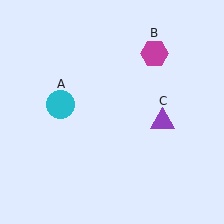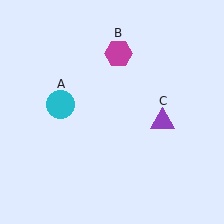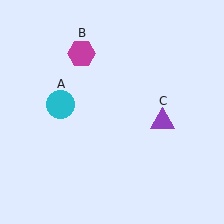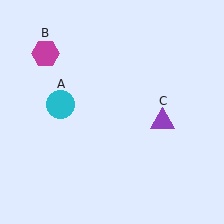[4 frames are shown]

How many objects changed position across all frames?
1 object changed position: magenta hexagon (object B).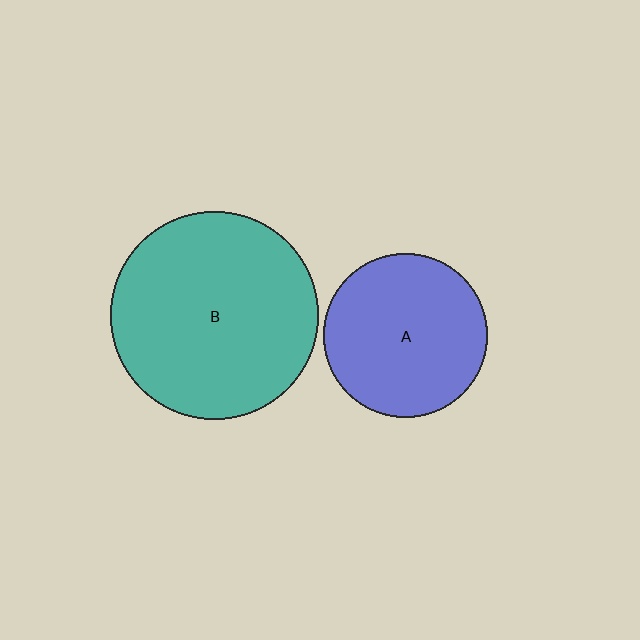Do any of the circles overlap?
No, none of the circles overlap.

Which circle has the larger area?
Circle B (teal).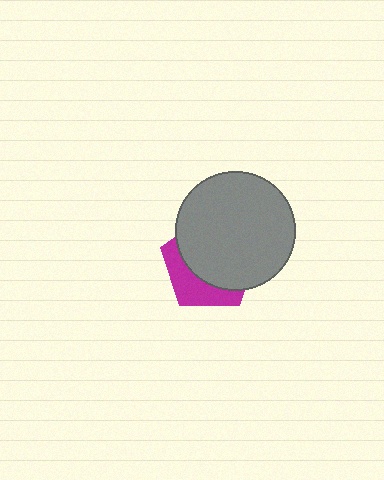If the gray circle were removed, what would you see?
You would see the complete magenta pentagon.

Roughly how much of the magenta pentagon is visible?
A small part of it is visible (roughly 34%).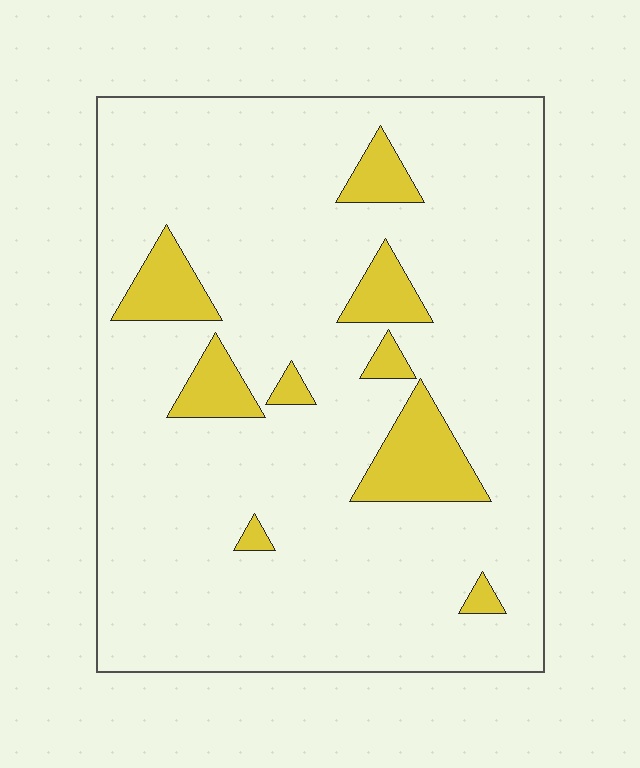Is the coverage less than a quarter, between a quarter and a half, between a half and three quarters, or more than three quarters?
Less than a quarter.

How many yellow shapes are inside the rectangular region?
9.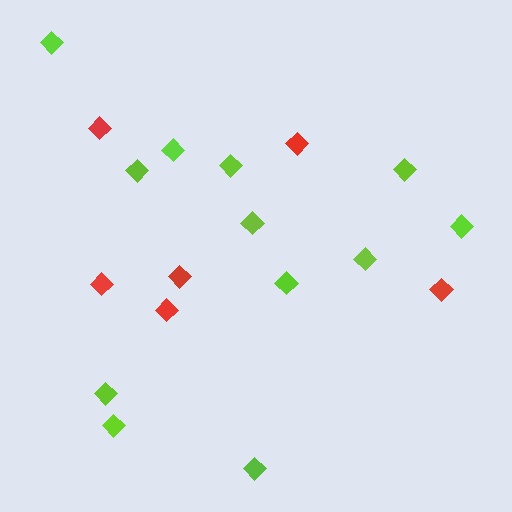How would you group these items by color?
There are 2 groups: one group of red diamonds (6) and one group of lime diamonds (12).